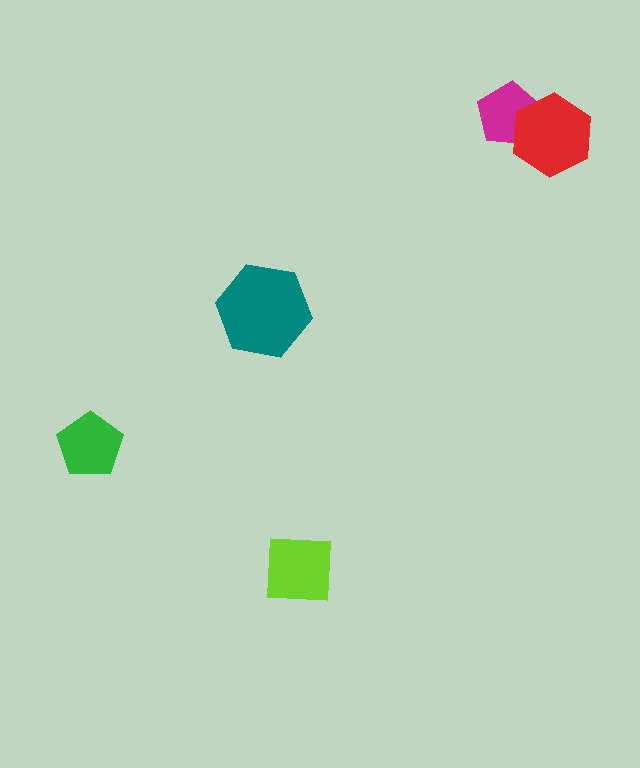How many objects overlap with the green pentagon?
0 objects overlap with the green pentagon.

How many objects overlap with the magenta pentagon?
1 object overlaps with the magenta pentagon.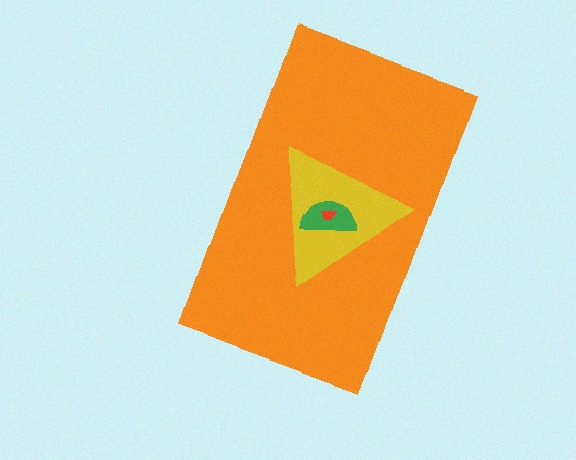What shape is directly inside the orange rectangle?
The yellow triangle.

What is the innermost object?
The red trapezoid.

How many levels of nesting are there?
4.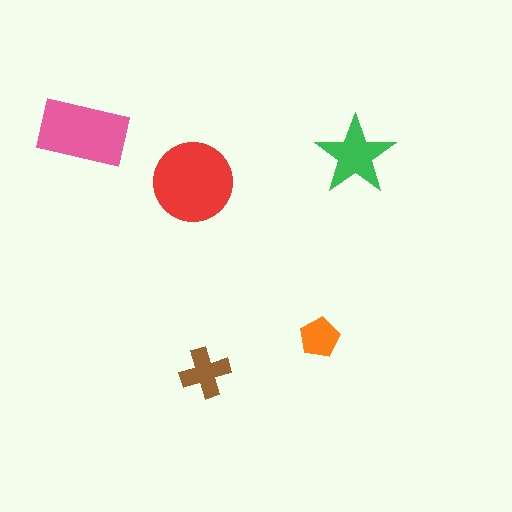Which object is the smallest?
The orange pentagon.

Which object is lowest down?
The brown cross is bottommost.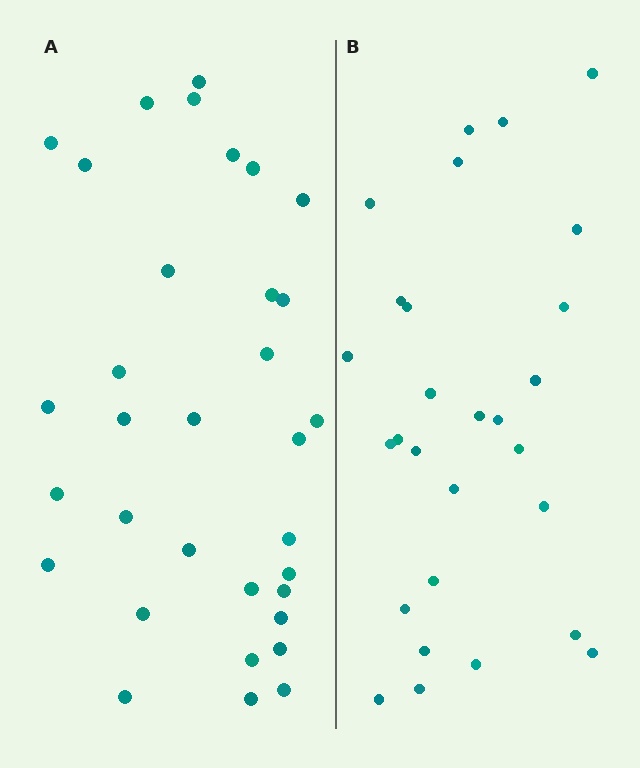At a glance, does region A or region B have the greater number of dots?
Region A (the left region) has more dots.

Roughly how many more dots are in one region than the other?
Region A has about 5 more dots than region B.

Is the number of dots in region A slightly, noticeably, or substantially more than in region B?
Region A has only slightly more — the two regions are fairly close. The ratio is roughly 1.2 to 1.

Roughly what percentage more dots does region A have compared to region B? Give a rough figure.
About 20% more.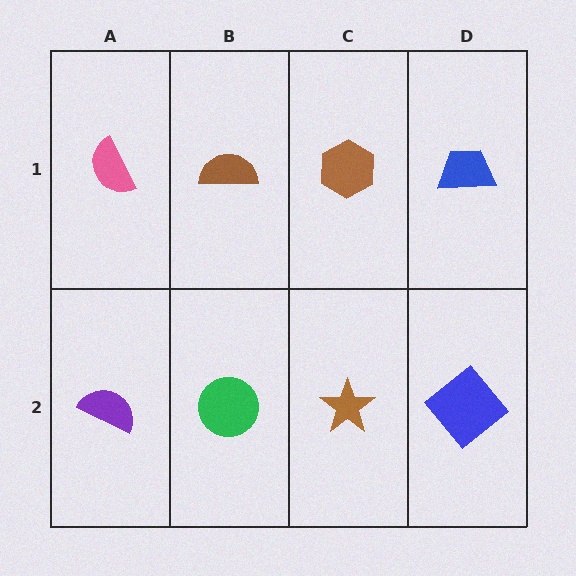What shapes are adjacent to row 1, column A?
A purple semicircle (row 2, column A), a brown semicircle (row 1, column B).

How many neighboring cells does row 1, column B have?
3.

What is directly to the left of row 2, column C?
A green circle.